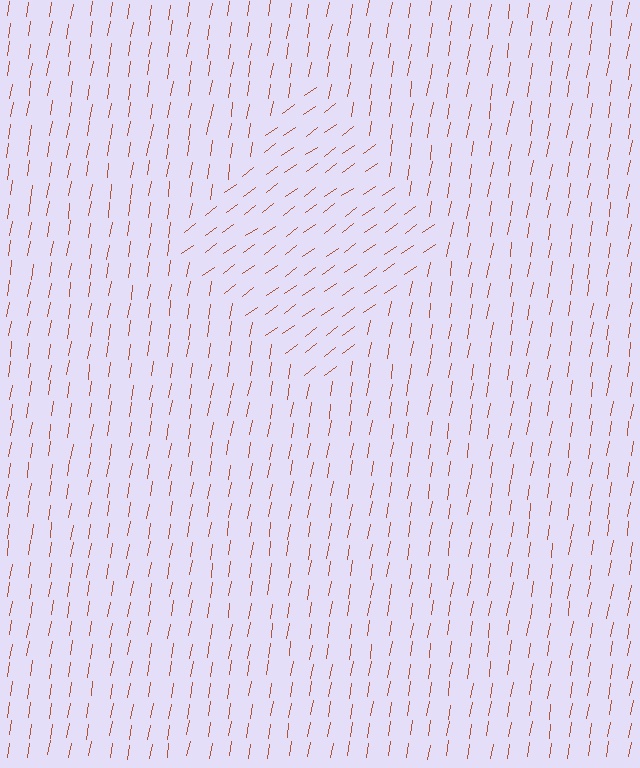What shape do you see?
I see a diamond.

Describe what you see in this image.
The image is filled with small brown line segments. A diamond region in the image has lines oriented differently from the surrounding lines, creating a visible texture boundary.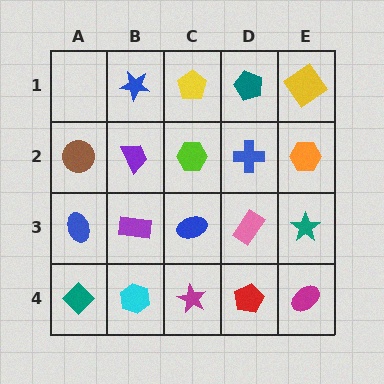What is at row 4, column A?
A teal diamond.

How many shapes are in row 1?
4 shapes.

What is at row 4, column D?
A red pentagon.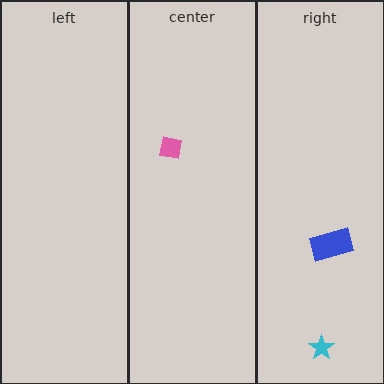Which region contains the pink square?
The center region.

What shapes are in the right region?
The blue rectangle, the cyan star.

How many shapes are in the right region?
2.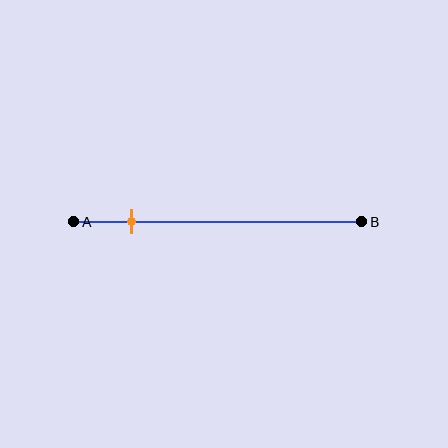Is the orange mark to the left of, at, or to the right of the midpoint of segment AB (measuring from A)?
The orange mark is to the left of the midpoint of segment AB.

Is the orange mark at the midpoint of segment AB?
No, the mark is at about 20% from A, not at the 50% midpoint.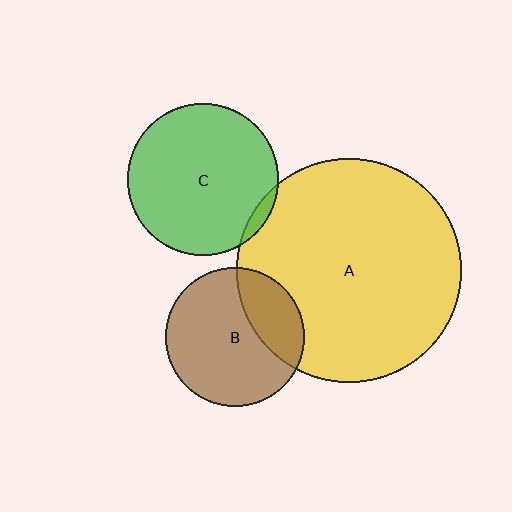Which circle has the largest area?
Circle A (yellow).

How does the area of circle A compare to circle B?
Approximately 2.6 times.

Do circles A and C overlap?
Yes.